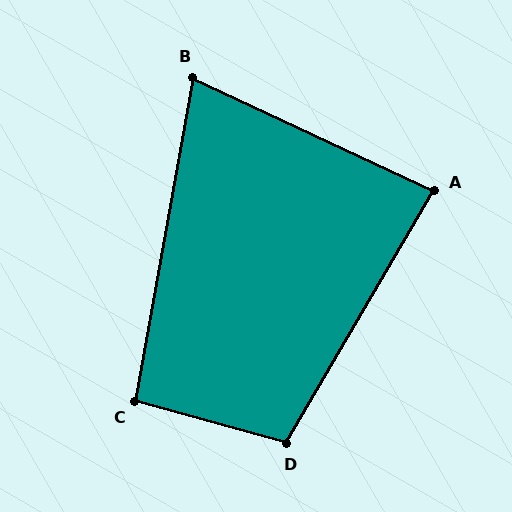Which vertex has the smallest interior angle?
B, at approximately 75 degrees.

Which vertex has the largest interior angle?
D, at approximately 105 degrees.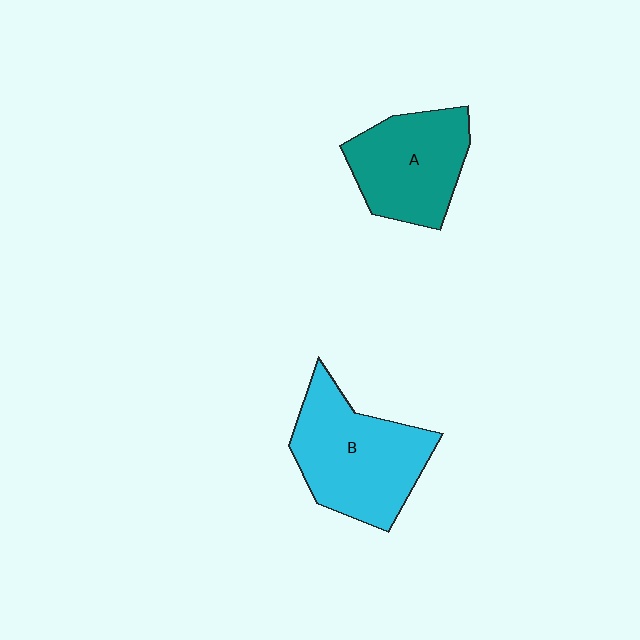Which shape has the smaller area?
Shape A (teal).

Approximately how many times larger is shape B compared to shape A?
Approximately 1.2 times.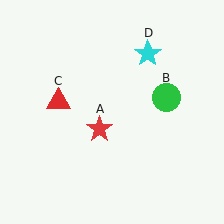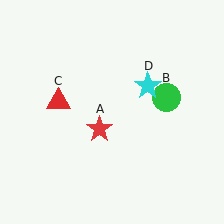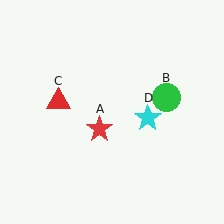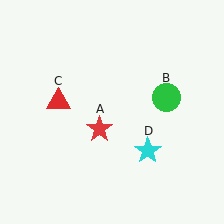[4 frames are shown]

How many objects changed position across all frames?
1 object changed position: cyan star (object D).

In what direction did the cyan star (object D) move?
The cyan star (object D) moved down.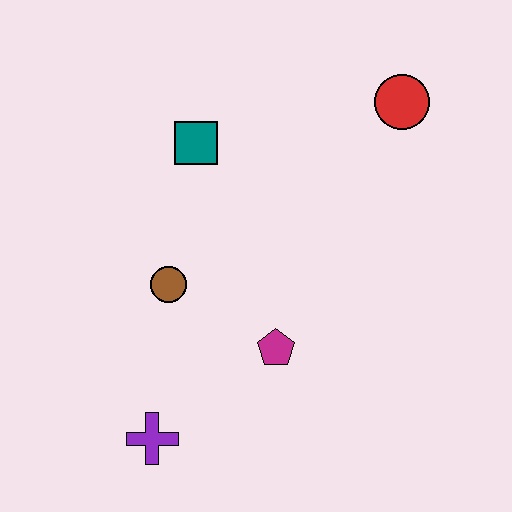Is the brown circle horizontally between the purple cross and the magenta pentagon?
Yes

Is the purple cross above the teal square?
No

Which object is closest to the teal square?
The brown circle is closest to the teal square.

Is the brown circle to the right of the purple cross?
Yes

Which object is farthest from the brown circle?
The red circle is farthest from the brown circle.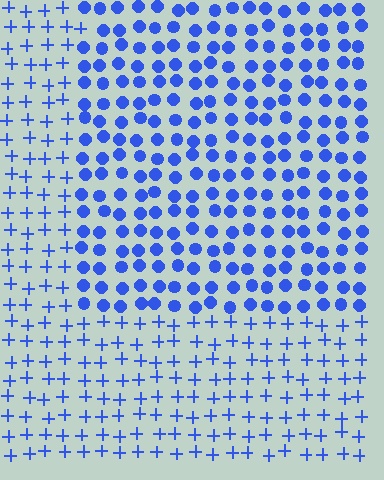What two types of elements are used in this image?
The image uses circles inside the rectangle region and plus signs outside it.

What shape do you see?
I see a rectangle.